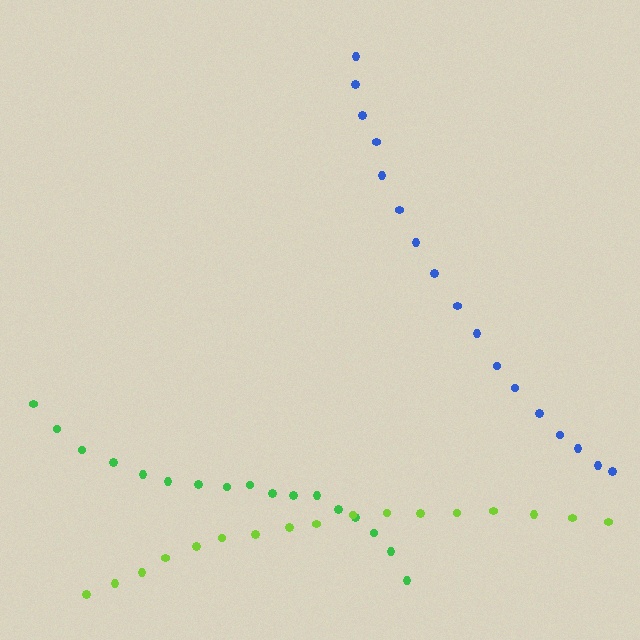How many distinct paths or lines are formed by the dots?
There are 3 distinct paths.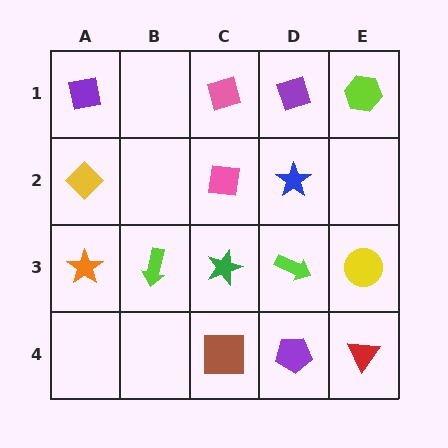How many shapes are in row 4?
3 shapes.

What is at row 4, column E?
A red triangle.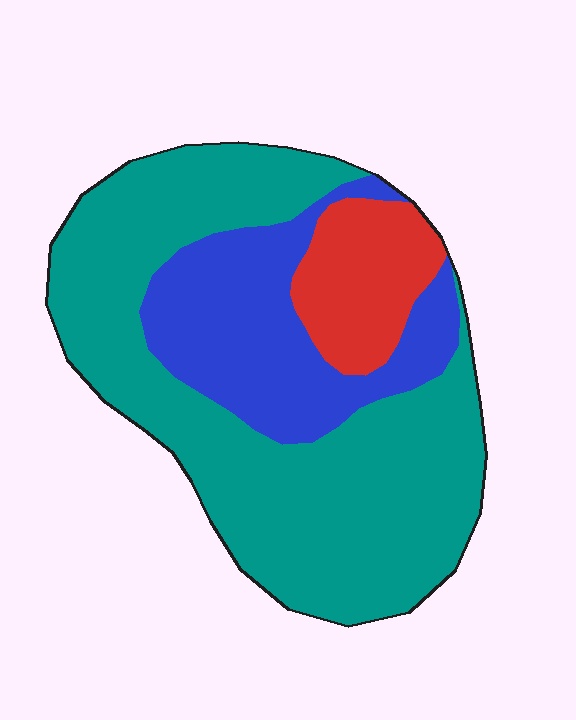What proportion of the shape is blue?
Blue takes up between a quarter and a half of the shape.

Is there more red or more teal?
Teal.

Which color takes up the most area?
Teal, at roughly 60%.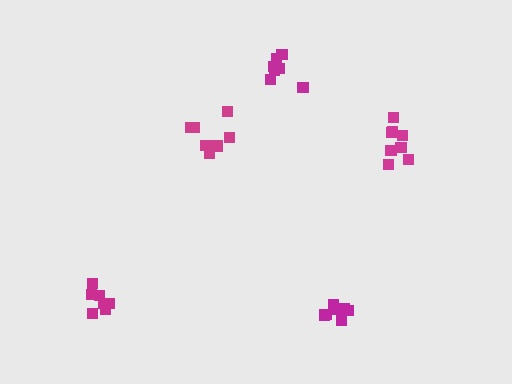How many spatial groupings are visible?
There are 5 spatial groupings.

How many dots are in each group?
Group 1: 7 dots, Group 2: 7 dots, Group 3: 8 dots, Group 4: 7 dots, Group 5: 7 dots (36 total).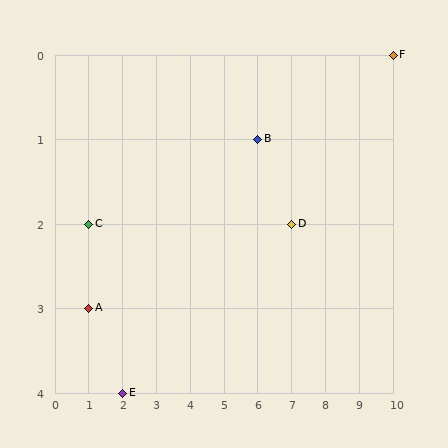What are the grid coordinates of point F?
Point F is at grid coordinates (10, 0).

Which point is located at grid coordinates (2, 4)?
Point E is at (2, 4).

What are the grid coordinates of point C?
Point C is at grid coordinates (1, 2).